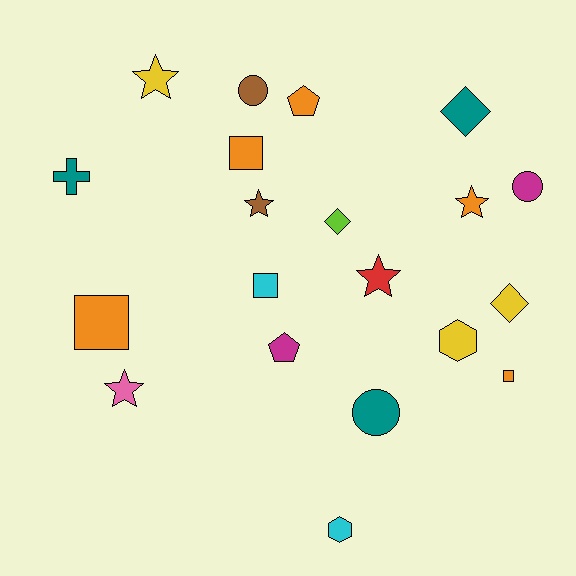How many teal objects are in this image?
There are 3 teal objects.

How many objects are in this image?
There are 20 objects.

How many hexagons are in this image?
There are 2 hexagons.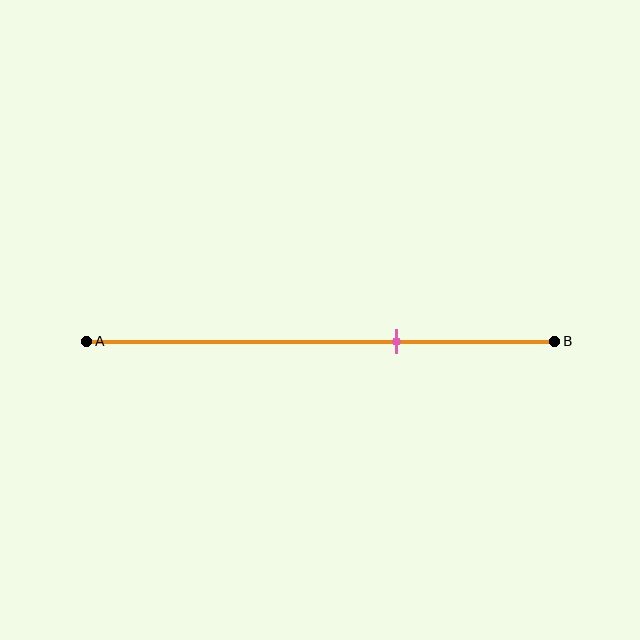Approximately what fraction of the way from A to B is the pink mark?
The pink mark is approximately 65% of the way from A to B.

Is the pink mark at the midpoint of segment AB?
No, the mark is at about 65% from A, not at the 50% midpoint.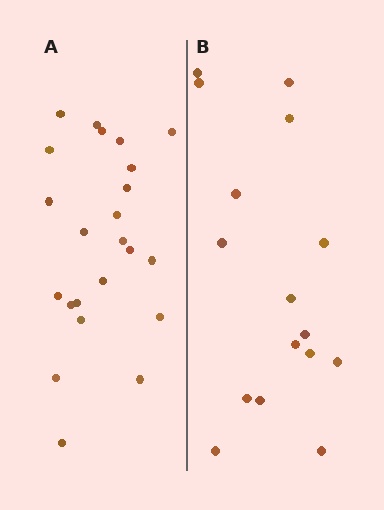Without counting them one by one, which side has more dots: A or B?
Region A (the left region) has more dots.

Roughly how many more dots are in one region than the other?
Region A has roughly 8 or so more dots than region B.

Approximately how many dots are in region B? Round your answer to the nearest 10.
About 20 dots. (The exact count is 16, which rounds to 20.)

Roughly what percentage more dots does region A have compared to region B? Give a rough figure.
About 45% more.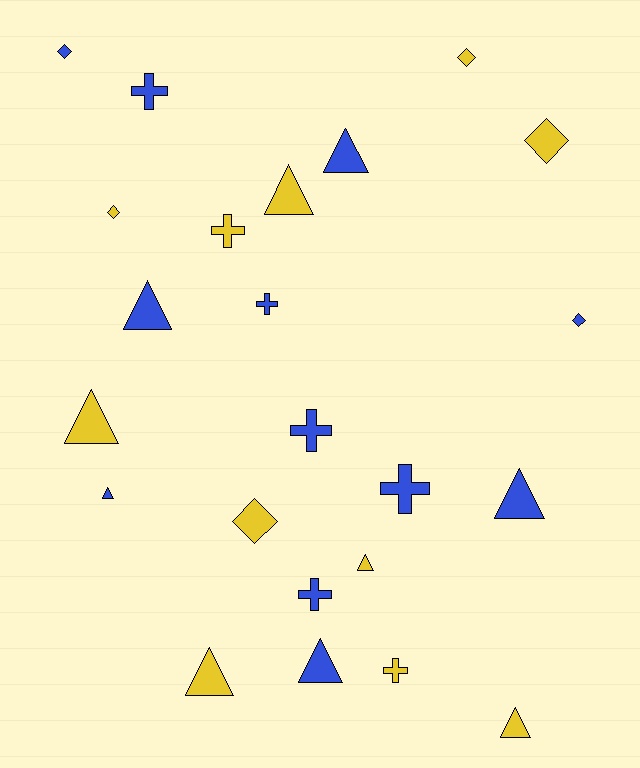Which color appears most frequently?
Blue, with 12 objects.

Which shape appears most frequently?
Triangle, with 10 objects.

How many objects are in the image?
There are 23 objects.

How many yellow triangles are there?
There are 5 yellow triangles.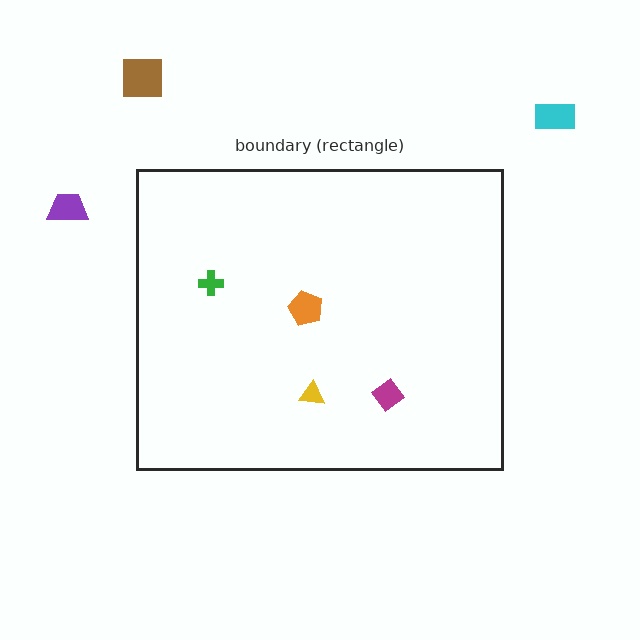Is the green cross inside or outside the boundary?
Inside.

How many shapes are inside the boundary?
4 inside, 3 outside.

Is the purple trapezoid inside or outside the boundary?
Outside.